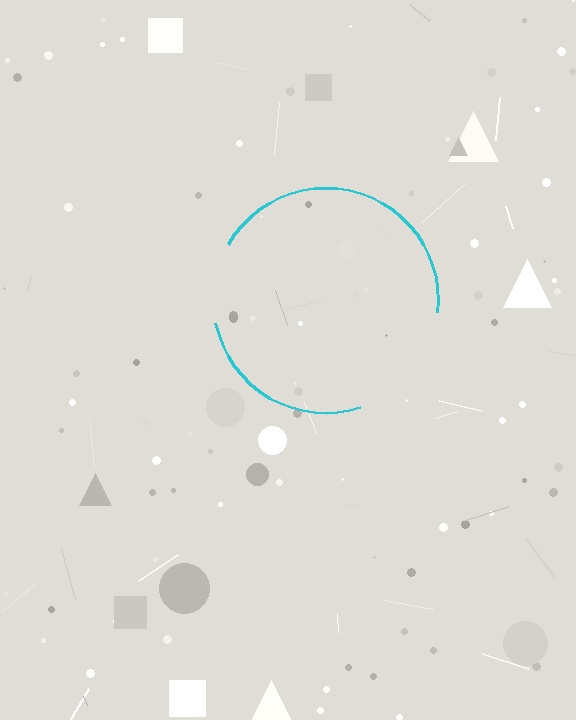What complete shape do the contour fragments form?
The contour fragments form a circle.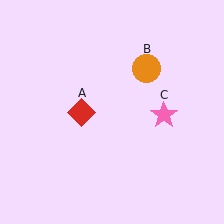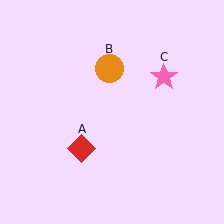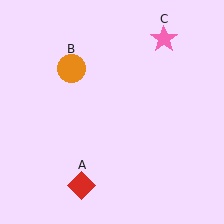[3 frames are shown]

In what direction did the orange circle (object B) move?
The orange circle (object B) moved left.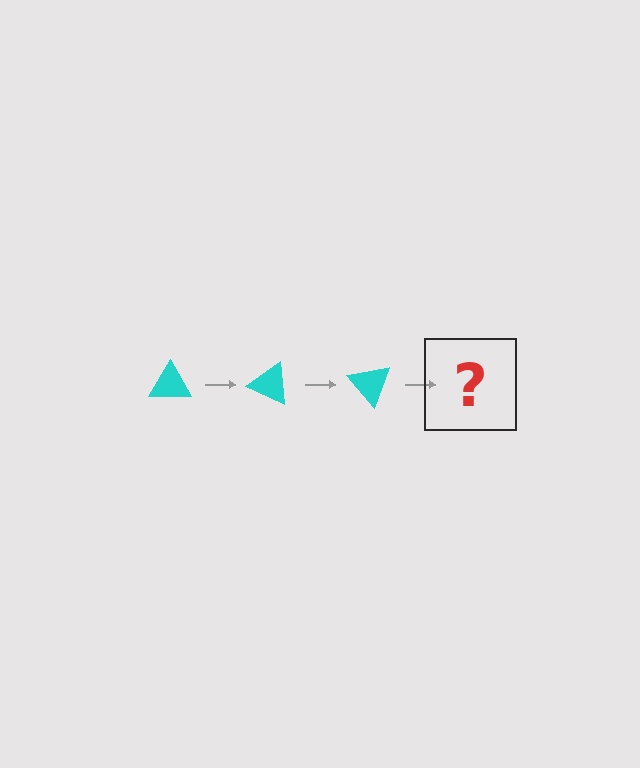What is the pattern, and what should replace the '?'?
The pattern is that the triangle rotates 25 degrees each step. The '?' should be a cyan triangle rotated 75 degrees.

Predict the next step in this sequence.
The next step is a cyan triangle rotated 75 degrees.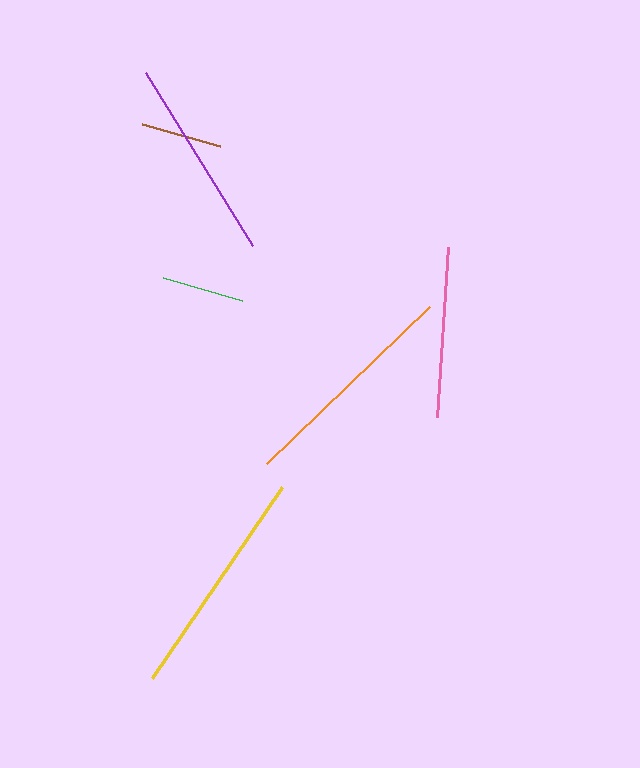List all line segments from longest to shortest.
From longest to shortest: yellow, orange, purple, pink, green, brown.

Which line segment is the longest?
The yellow line is the longest at approximately 231 pixels.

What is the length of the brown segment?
The brown segment is approximately 81 pixels long.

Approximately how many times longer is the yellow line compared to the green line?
The yellow line is approximately 2.8 times the length of the green line.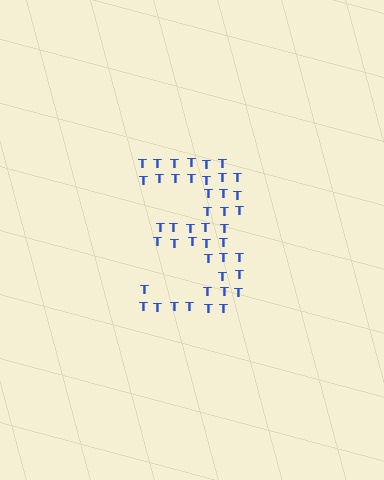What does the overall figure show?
The overall figure shows the digit 3.